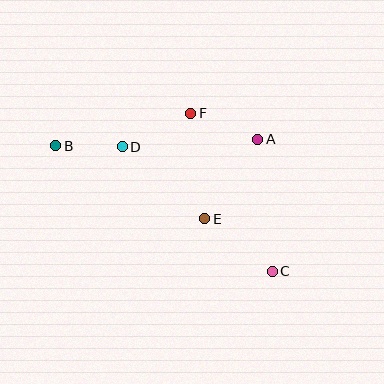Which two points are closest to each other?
Points B and D are closest to each other.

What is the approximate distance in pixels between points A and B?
The distance between A and B is approximately 202 pixels.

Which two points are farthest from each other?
Points B and C are farthest from each other.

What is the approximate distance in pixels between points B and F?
The distance between B and F is approximately 139 pixels.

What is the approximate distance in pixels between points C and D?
The distance between C and D is approximately 195 pixels.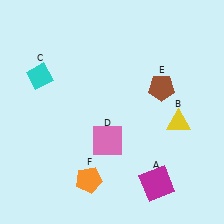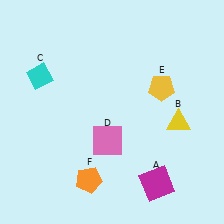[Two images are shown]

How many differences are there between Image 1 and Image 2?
There is 1 difference between the two images.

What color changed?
The pentagon (E) changed from brown in Image 1 to yellow in Image 2.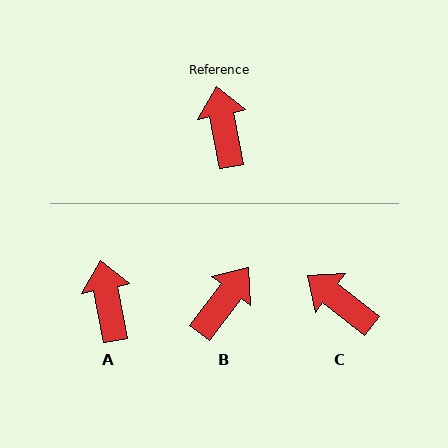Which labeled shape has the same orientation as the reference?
A.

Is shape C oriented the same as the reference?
No, it is off by about 41 degrees.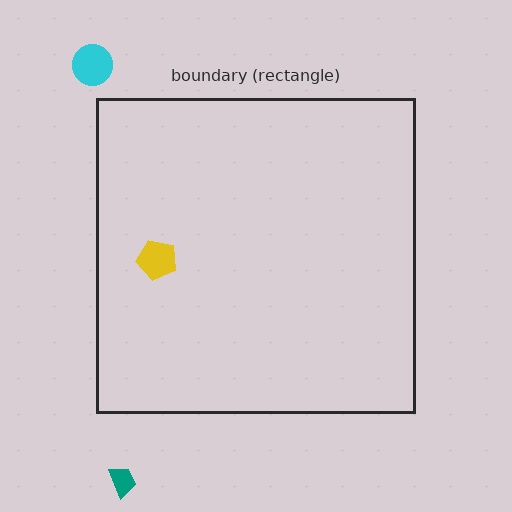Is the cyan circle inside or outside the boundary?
Outside.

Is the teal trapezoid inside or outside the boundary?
Outside.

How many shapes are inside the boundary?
1 inside, 2 outside.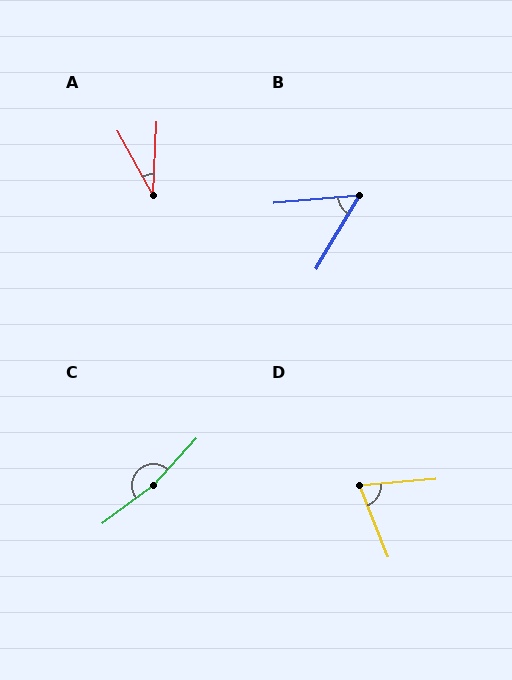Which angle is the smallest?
A, at approximately 31 degrees.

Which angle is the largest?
C, at approximately 169 degrees.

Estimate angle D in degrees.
Approximately 73 degrees.